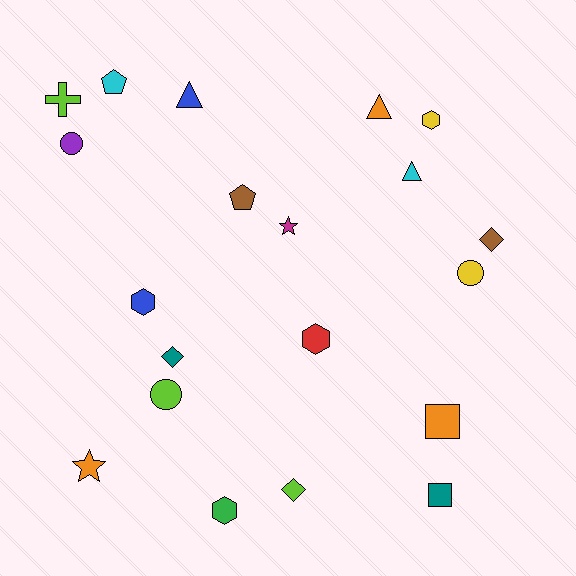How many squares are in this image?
There are 2 squares.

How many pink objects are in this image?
There are no pink objects.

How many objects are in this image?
There are 20 objects.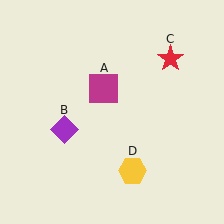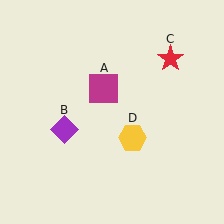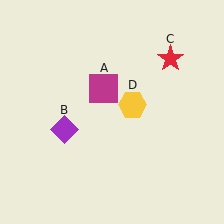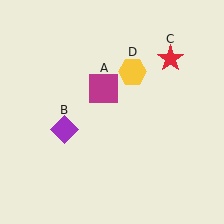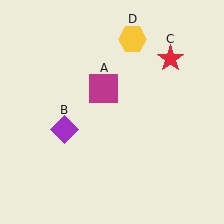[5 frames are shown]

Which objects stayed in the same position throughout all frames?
Magenta square (object A) and purple diamond (object B) and red star (object C) remained stationary.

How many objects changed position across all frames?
1 object changed position: yellow hexagon (object D).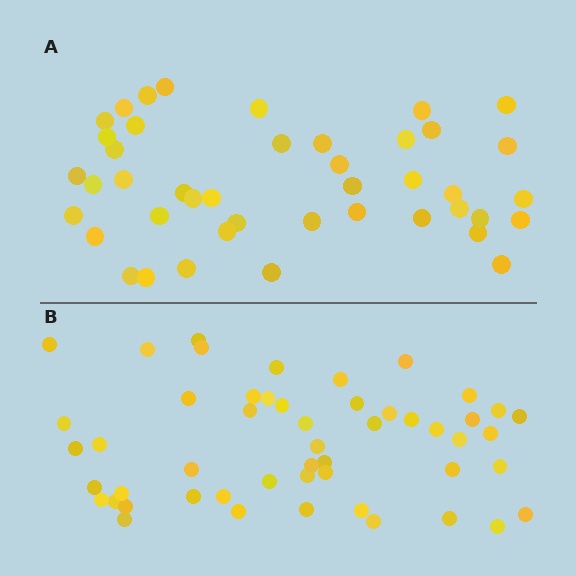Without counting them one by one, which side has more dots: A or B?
Region B (the bottom region) has more dots.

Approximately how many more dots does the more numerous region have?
Region B has roughly 8 or so more dots than region A.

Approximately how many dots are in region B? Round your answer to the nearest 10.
About 50 dots. (The exact count is 51, which rounds to 50.)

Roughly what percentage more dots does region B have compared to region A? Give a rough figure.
About 20% more.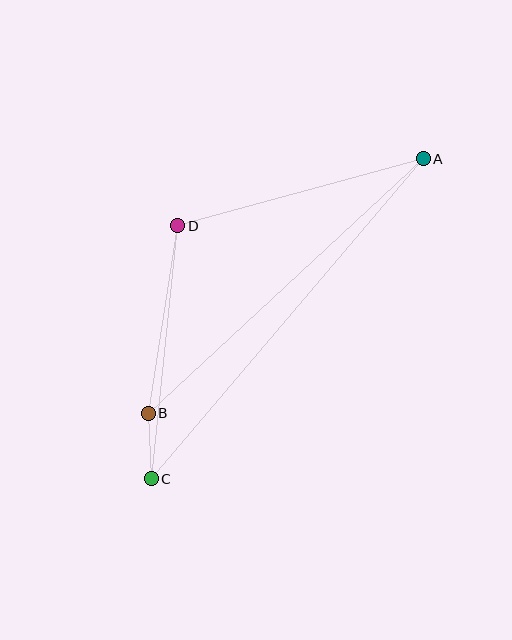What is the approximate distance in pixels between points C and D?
The distance between C and D is approximately 255 pixels.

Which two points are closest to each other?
Points B and C are closest to each other.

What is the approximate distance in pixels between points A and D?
The distance between A and D is approximately 254 pixels.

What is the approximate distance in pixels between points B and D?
The distance between B and D is approximately 190 pixels.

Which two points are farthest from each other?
Points A and C are farthest from each other.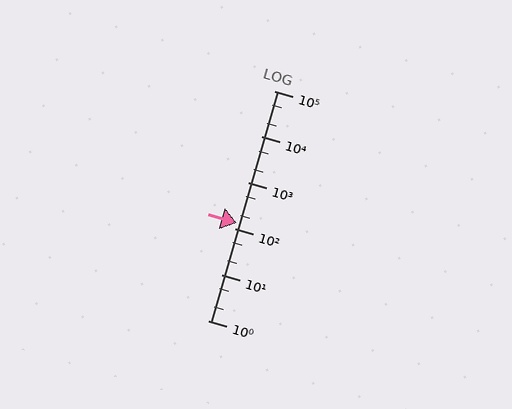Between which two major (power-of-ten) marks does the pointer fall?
The pointer is between 100 and 1000.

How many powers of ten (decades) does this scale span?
The scale spans 5 decades, from 1 to 100000.